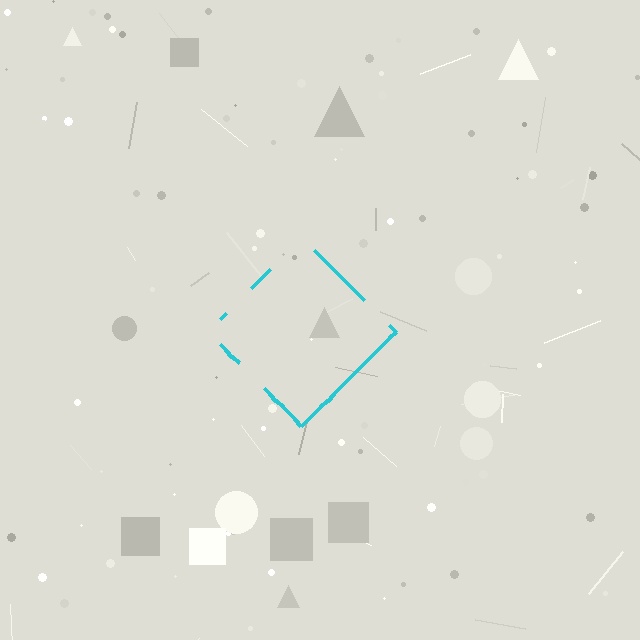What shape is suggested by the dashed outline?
The dashed outline suggests a diamond.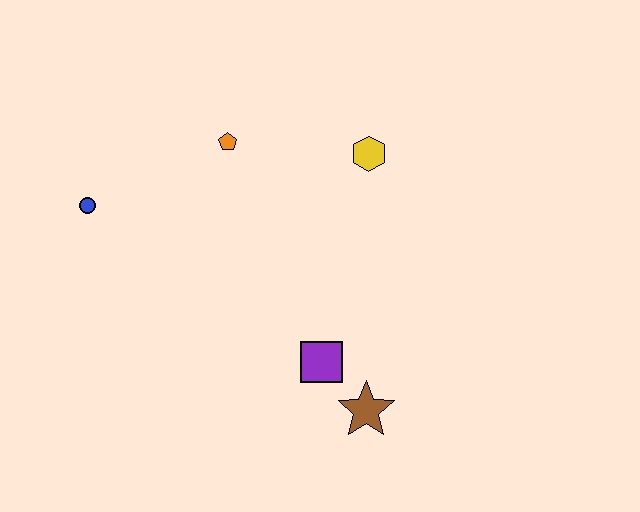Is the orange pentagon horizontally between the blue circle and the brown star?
Yes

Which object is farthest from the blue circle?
The brown star is farthest from the blue circle.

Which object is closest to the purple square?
The brown star is closest to the purple square.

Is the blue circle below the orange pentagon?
Yes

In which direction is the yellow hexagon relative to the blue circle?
The yellow hexagon is to the right of the blue circle.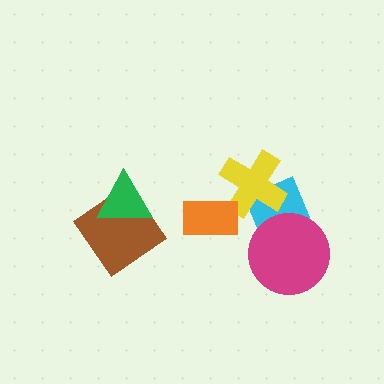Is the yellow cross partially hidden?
Yes, it is partially covered by another shape.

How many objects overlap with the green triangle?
1 object overlaps with the green triangle.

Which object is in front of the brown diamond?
The green triangle is in front of the brown diamond.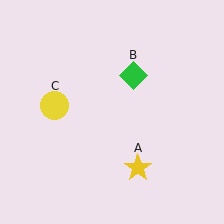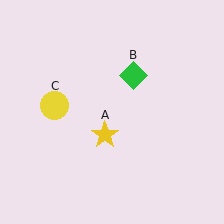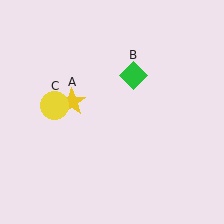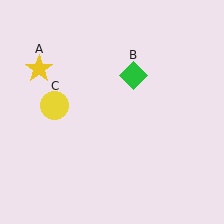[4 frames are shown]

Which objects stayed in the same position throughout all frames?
Green diamond (object B) and yellow circle (object C) remained stationary.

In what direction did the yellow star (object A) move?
The yellow star (object A) moved up and to the left.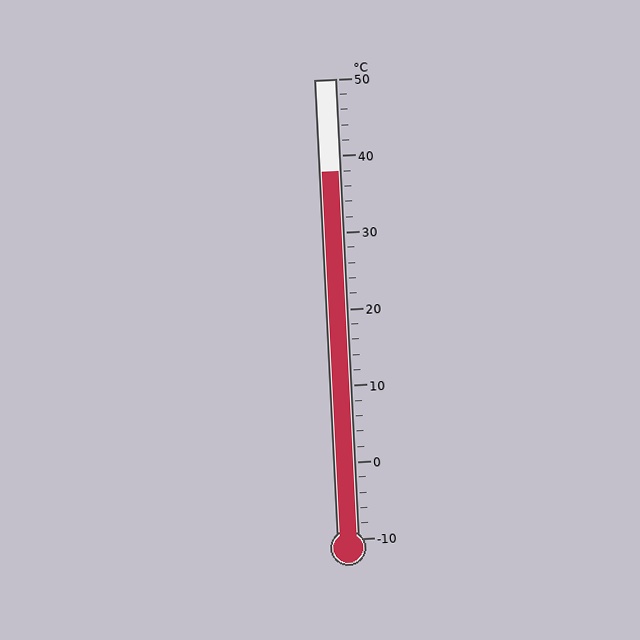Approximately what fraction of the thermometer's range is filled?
The thermometer is filled to approximately 80% of its range.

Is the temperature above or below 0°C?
The temperature is above 0°C.